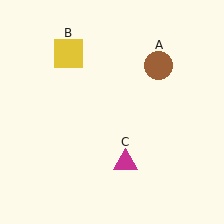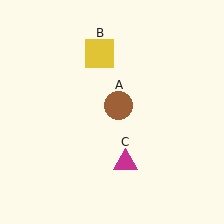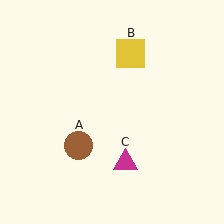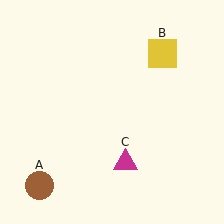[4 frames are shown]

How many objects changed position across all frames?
2 objects changed position: brown circle (object A), yellow square (object B).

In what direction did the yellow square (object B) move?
The yellow square (object B) moved right.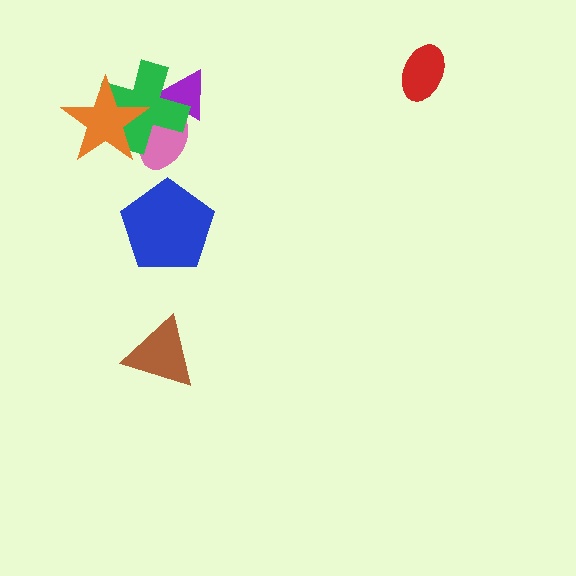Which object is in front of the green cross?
The orange star is in front of the green cross.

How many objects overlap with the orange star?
2 objects overlap with the orange star.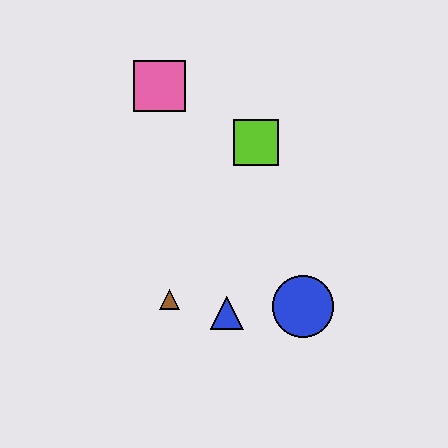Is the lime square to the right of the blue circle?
No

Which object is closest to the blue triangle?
The brown triangle is closest to the blue triangle.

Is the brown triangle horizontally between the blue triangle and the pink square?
Yes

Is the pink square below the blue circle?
No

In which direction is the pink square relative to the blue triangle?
The pink square is above the blue triangle.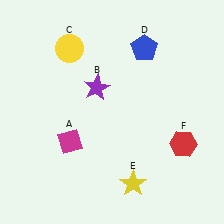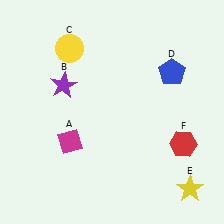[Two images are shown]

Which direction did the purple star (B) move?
The purple star (B) moved left.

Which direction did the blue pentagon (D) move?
The blue pentagon (D) moved right.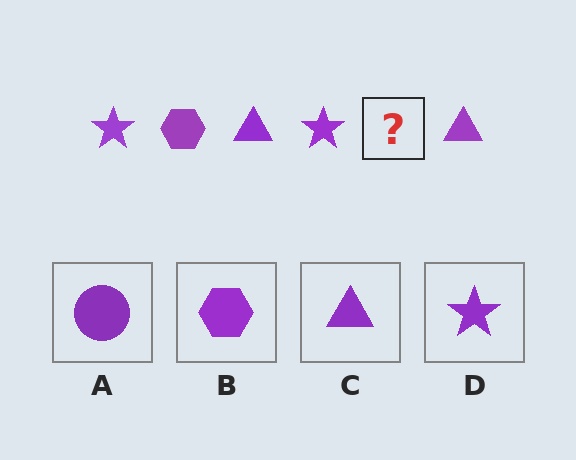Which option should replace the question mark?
Option B.